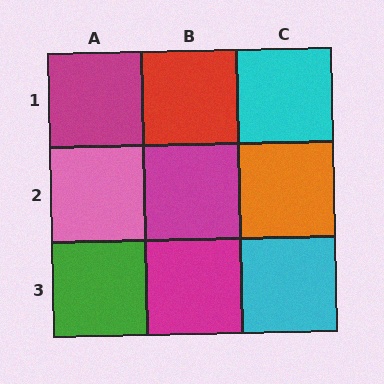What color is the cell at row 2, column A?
Pink.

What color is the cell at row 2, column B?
Magenta.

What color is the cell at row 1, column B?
Red.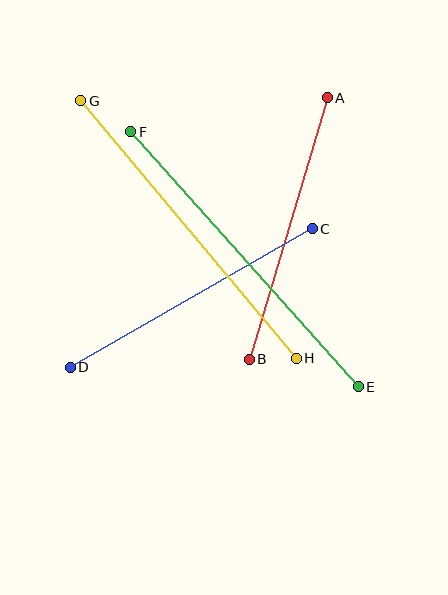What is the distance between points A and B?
The distance is approximately 273 pixels.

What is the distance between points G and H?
The distance is approximately 336 pixels.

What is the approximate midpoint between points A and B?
The midpoint is at approximately (288, 229) pixels.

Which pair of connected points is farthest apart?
Points E and F are farthest apart.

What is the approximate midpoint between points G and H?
The midpoint is at approximately (189, 230) pixels.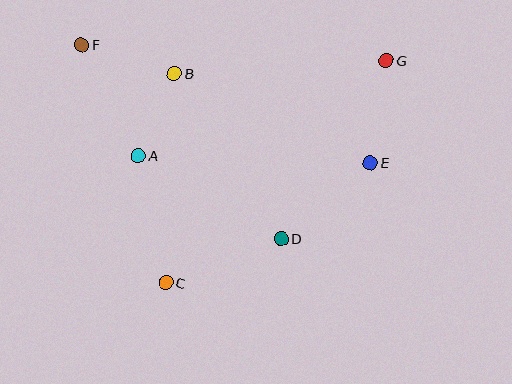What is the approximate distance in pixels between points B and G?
The distance between B and G is approximately 212 pixels.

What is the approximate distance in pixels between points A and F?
The distance between A and F is approximately 124 pixels.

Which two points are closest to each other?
Points A and B are closest to each other.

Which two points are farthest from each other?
Points C and G are farthest from each other.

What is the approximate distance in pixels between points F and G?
The distance between F and G is approximately 305 pixels.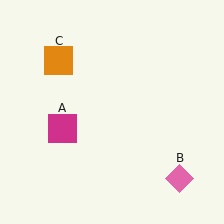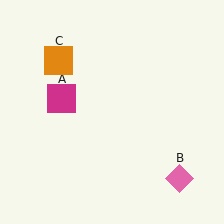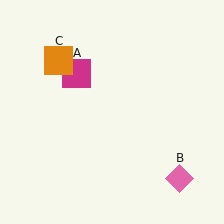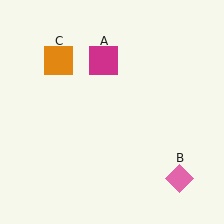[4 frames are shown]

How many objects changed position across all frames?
1 object changed position: magenta square (object A).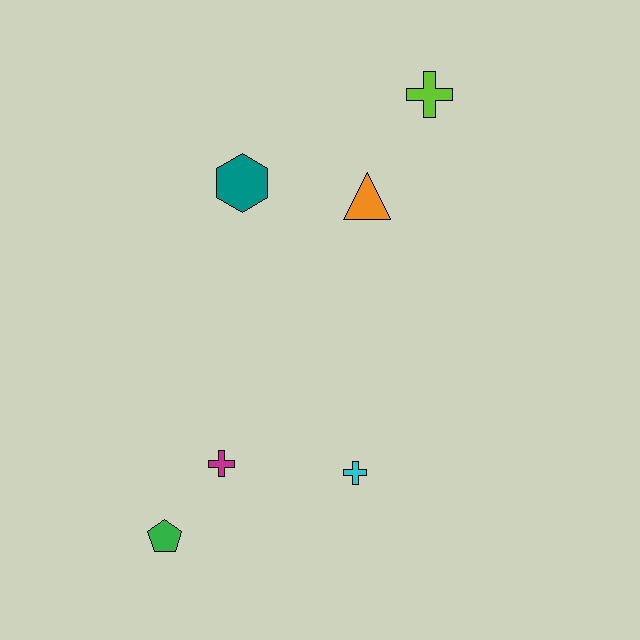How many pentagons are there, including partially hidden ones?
There is 1 pentagon.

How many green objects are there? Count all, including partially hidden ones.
There is 1 green object.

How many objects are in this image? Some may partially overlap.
There are 6 objects.